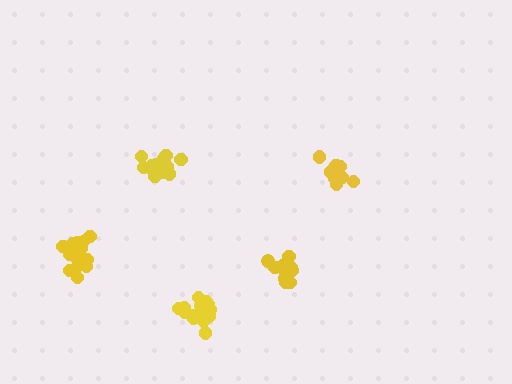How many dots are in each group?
Group 1: 15 dots, Group 2: 15 dots, Group 3: 15 dots, Group 4: 10 dots, Group 5: 11 dots (66 total).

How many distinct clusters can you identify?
There are 5 distinct clusters.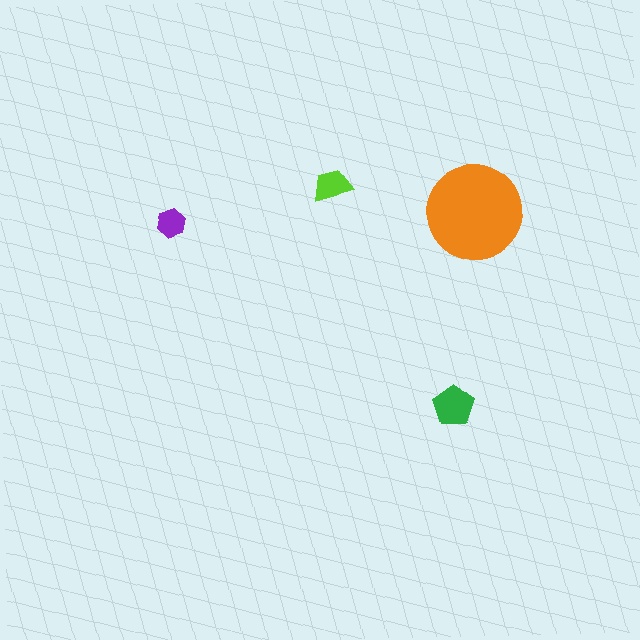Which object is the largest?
The orange circle.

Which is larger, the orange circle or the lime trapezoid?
The orange circle.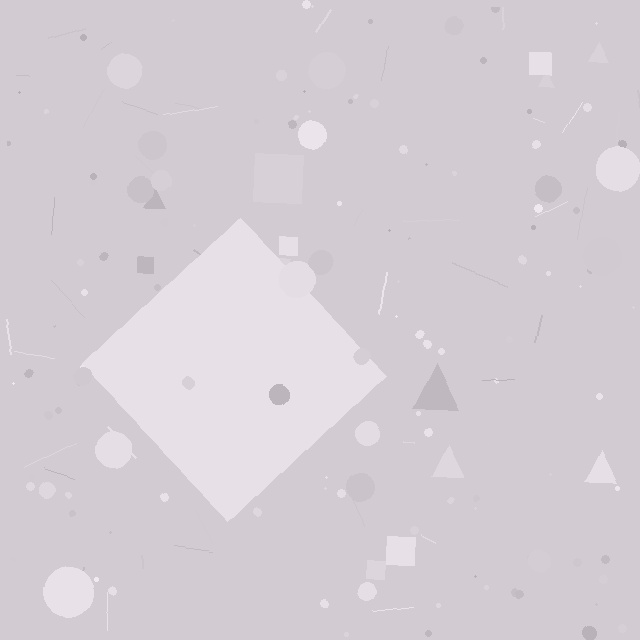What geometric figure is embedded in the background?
A diamond is embedded in the background.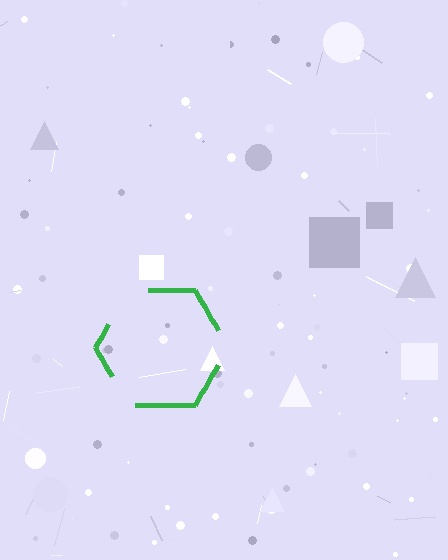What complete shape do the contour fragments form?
The contour fragments form a hexagon.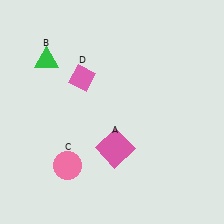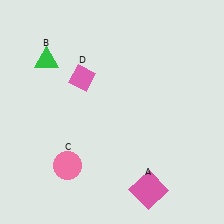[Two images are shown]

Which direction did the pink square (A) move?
The pink square (A) moved down.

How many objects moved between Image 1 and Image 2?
1 object moved between the two images.